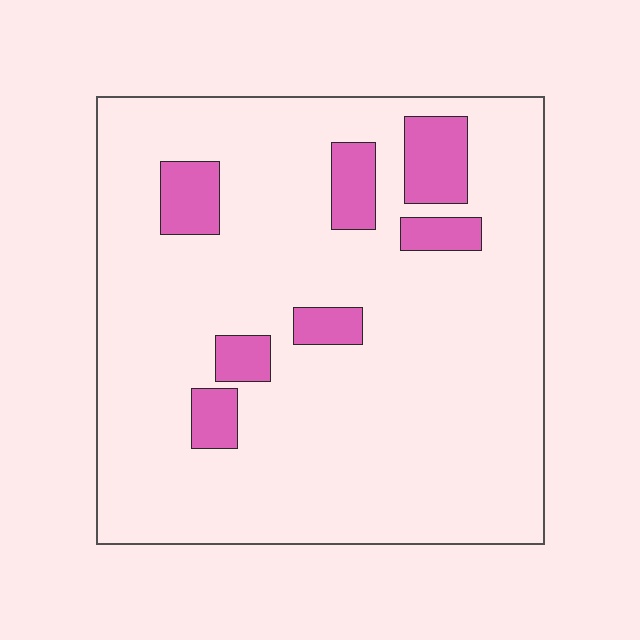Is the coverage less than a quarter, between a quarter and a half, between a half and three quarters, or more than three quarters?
Less than a quarter.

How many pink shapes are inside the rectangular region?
7.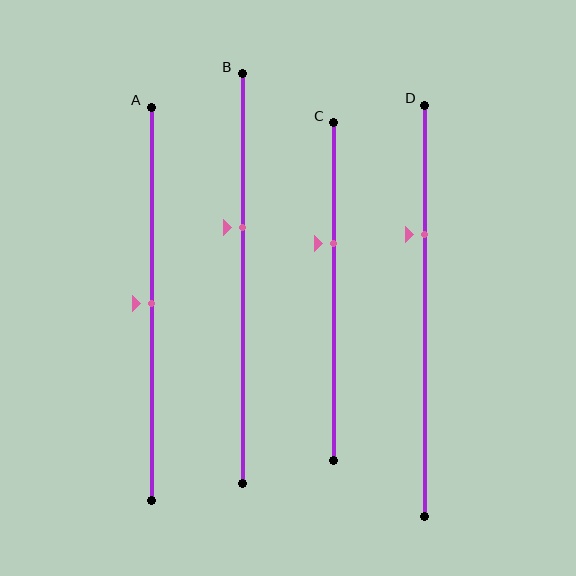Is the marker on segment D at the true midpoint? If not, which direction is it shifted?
No, the marker on segment D is shifted upward by about 18% of the segment length.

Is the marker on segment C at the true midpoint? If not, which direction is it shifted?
No, the marker on segment C is shifted upward by about 14% of the segment length.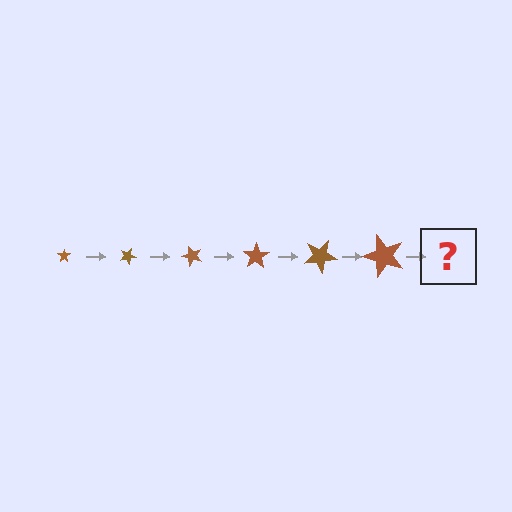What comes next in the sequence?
The next element should be a star, larger than the previous one and rotated 150 degrees from the start.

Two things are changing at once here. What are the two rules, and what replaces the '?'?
The two rules are that the star grows larger each step and it rotates 25 degrees each step. The '?' should be a star, larger than the previous one and rotated 150 degrees from the start.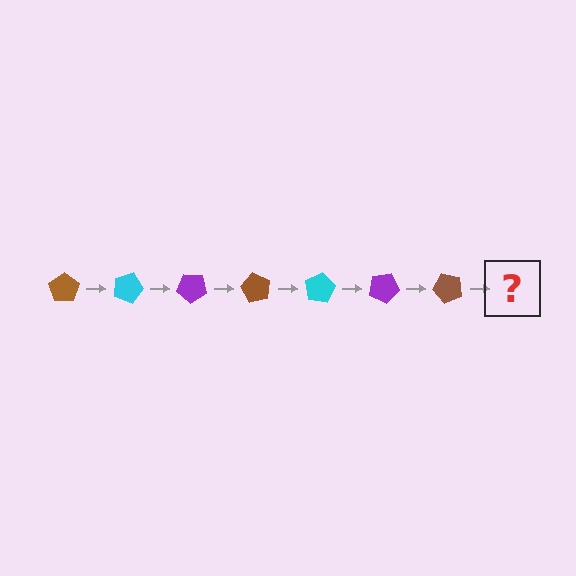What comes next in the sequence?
The next element should be a cyan pentagon, rotated 140 degrees from the start.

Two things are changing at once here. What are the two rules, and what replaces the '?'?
The two rules are that it rotates 20 degrees each step and the color cycles through brown, cyan, and purple. The '?' should be a cyan pentagon, rotated 140 degrees from the start.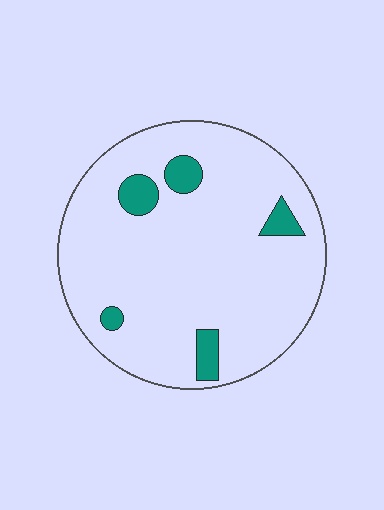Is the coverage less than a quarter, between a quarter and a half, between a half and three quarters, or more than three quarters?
Less than a quarter.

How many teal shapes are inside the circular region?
5.